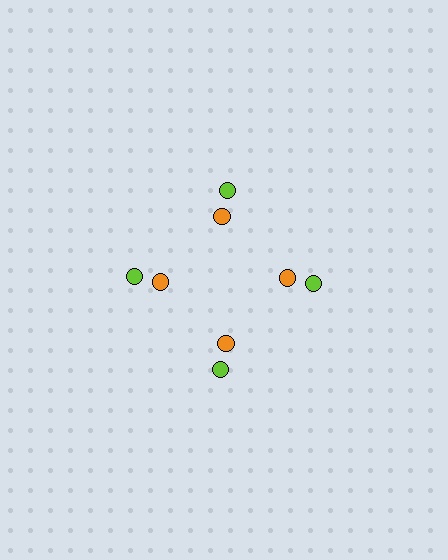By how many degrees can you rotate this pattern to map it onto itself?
The pattern maps onto itself every 90 degrees of rotation.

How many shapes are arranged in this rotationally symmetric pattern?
There are 8 shapes, arranged in 4 groups of 2.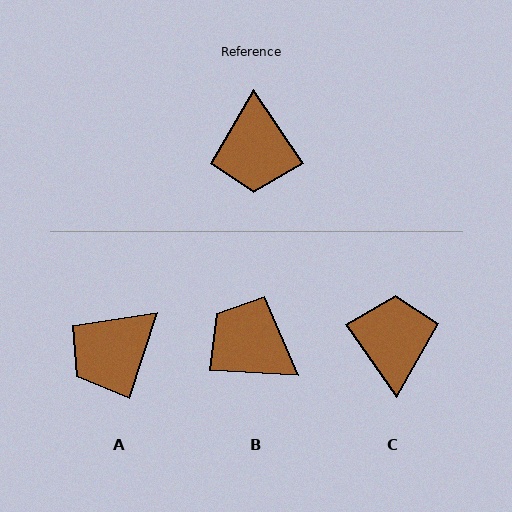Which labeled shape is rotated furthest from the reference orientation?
C, about 179 degrees away.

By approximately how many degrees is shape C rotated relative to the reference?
Approximately 179 degrees clockwise.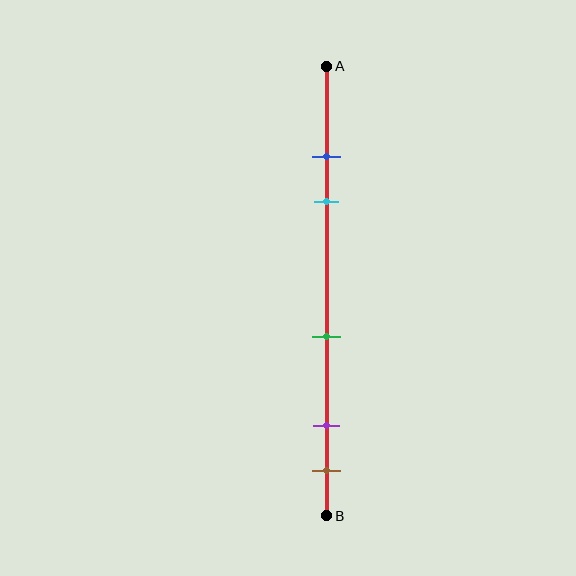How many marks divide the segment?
There are 5 marks dividing the segment.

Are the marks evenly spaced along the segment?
No, the marks are not evenly spaced.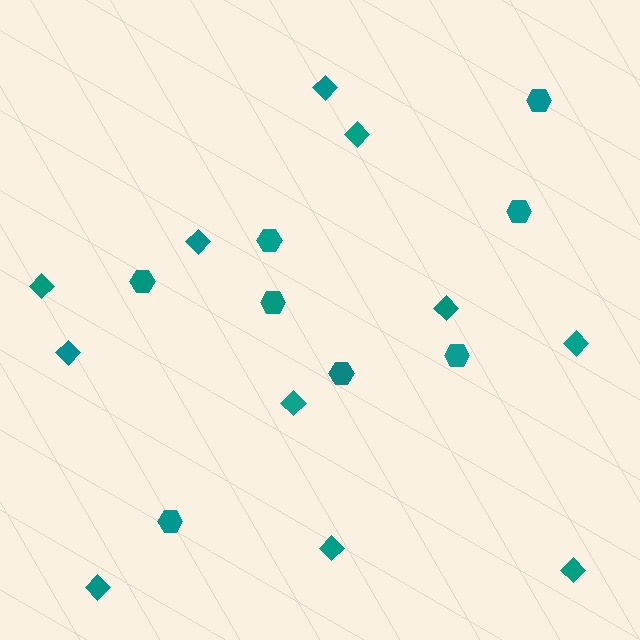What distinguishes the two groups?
There are 2 groups: one group of diamonds (11) and one group of hexagons (8).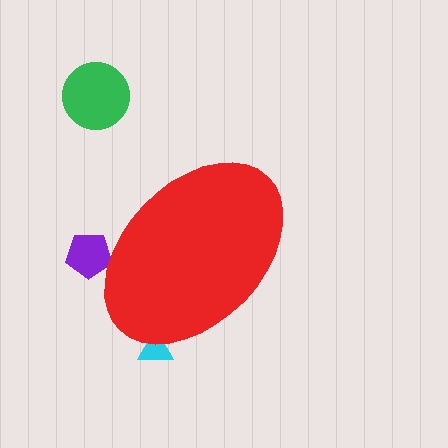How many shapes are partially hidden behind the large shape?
2 shapes are partially hidden.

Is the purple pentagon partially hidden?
Yes, the purple pentagon is partially hidden behind the red ellipse.